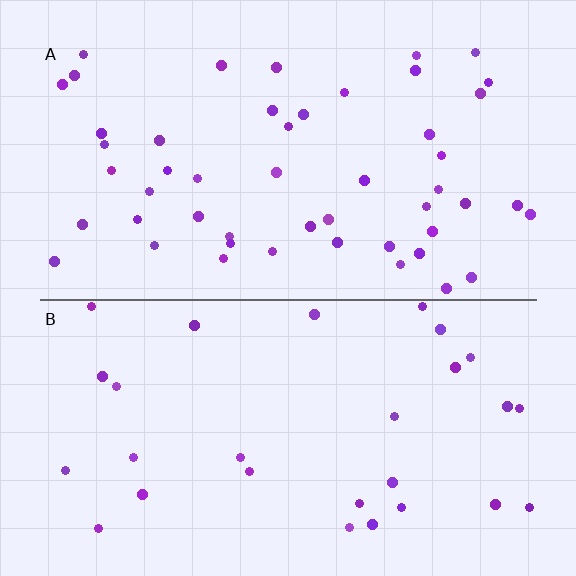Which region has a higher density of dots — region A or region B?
A (the top).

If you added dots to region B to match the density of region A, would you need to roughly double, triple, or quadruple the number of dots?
Approximately double.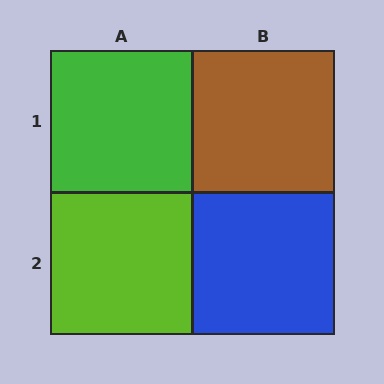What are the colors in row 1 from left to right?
Green, brown.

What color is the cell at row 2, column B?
Blue.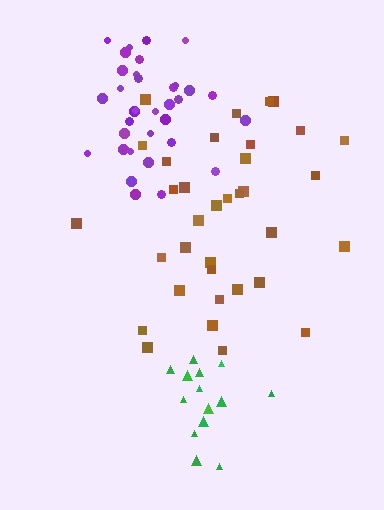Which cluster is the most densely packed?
Purple.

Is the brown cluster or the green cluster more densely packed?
Green.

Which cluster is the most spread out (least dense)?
Brown.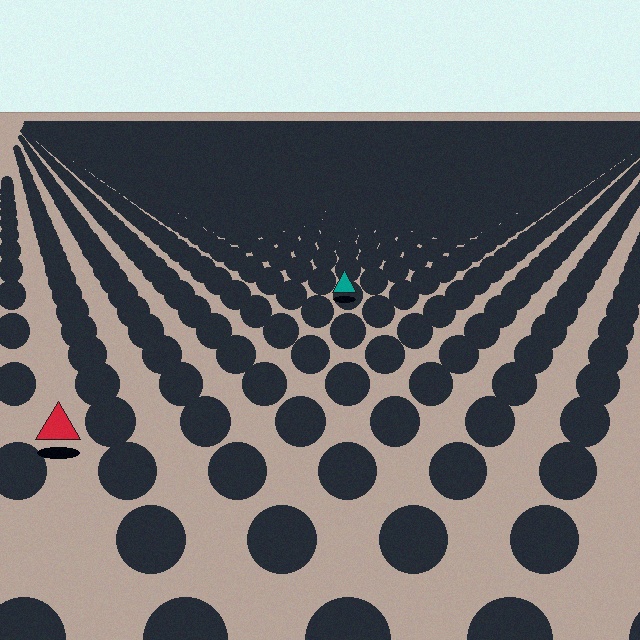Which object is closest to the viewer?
The red triangle is closest. The texture marks near it are larger and more spread out.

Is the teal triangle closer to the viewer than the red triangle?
No. The red triangle is closer — you can tell from the texture gradient: the ground texture is coarser near it.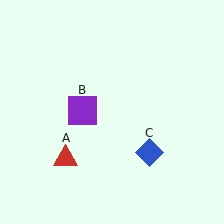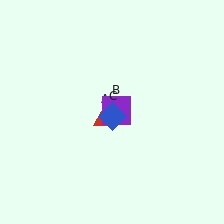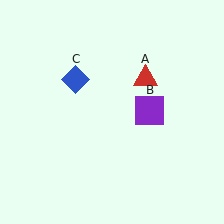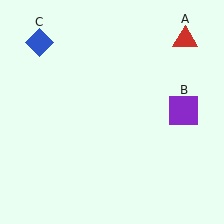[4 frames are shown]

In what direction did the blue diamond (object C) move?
The blue diamond (object C) moved up and to the left.